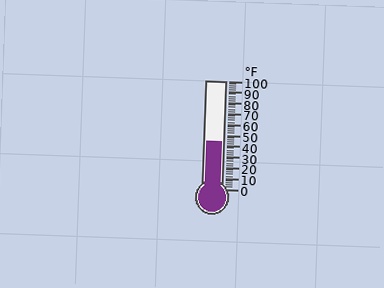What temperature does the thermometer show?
The thermometer shows approximately 44°F.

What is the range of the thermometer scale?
The thermometer scale ranges from 0°F to 100°F.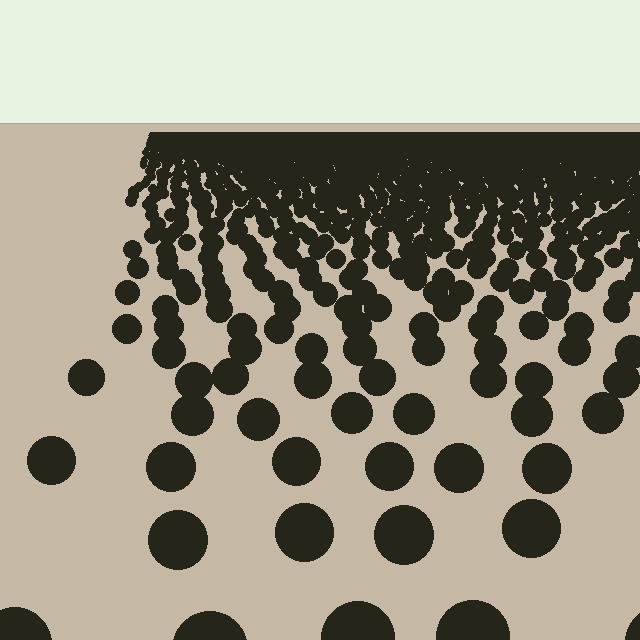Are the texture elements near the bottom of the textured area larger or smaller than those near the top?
Larger. Near the bottom, elements are closer to the viewer and appear at a bigger on-screen size.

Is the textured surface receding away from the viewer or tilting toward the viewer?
The surface is receding away from the viewer. Texture elements get smaller and denser toward the top.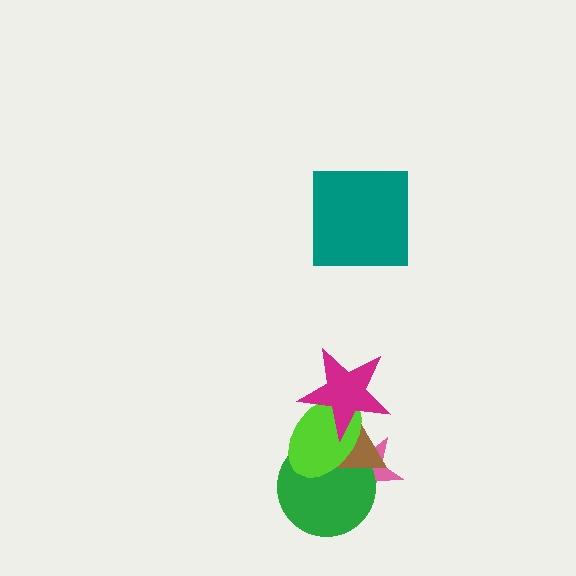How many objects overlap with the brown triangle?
4 objects overlap with the brown triangle.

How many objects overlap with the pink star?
3 objects overlap with the pink star.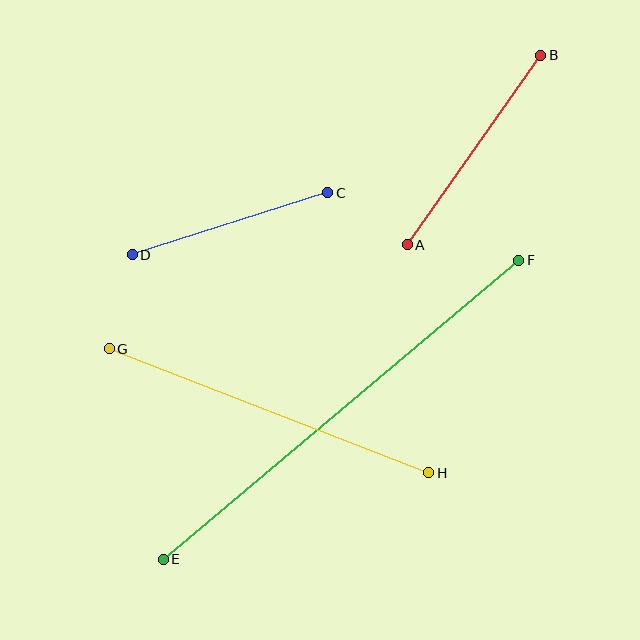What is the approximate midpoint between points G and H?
The midpoint is at approximately (269, 411) pixels.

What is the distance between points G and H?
The distance is approximately 343 pixels.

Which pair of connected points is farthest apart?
Points E and F are farthest apart.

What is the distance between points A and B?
The distance is approximately 232 pixels.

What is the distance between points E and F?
The distance is approximately 464 pixels.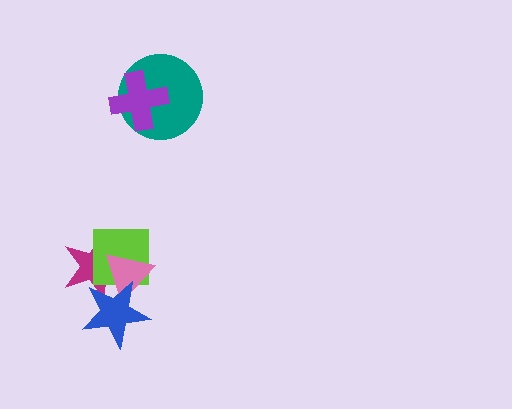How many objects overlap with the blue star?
3 objects overlap with the blue star.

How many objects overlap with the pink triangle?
3 objects overlap with the pink triangle.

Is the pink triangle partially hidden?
Yes, it is partially covered by another shape.